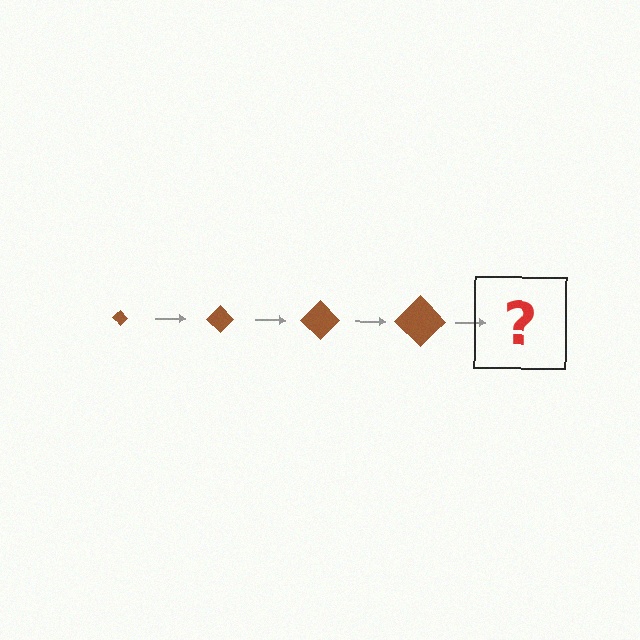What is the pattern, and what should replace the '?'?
The pattern is that the diamond gets progressively larger each step. The '?' should be a brown diamond, larger than the previous one.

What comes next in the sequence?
The next element should be a brown diamond, larger than the previous one.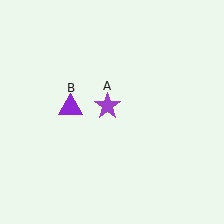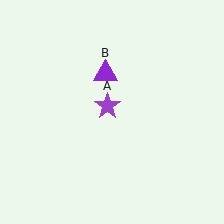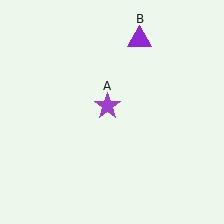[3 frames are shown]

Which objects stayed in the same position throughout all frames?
Purple star (object A) remained stationary.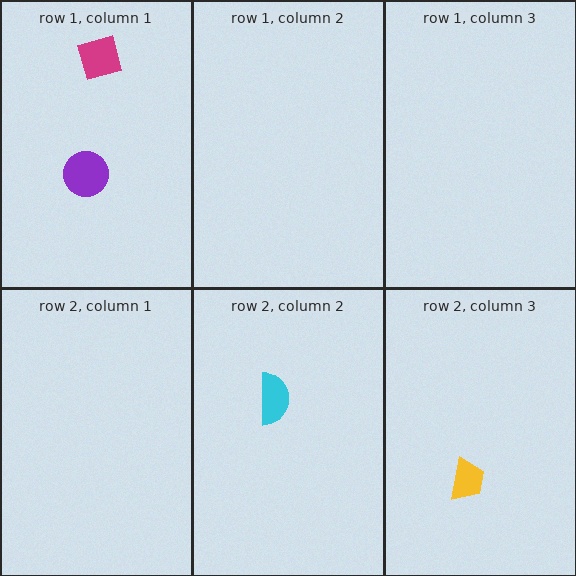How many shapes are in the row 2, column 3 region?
1.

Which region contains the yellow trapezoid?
The row 2, column 3 region.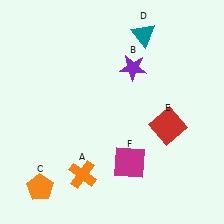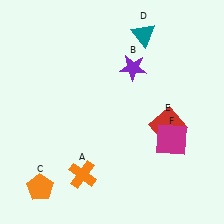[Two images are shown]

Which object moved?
The magenta square (F) moved right.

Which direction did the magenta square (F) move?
The magenta square (F) moved right.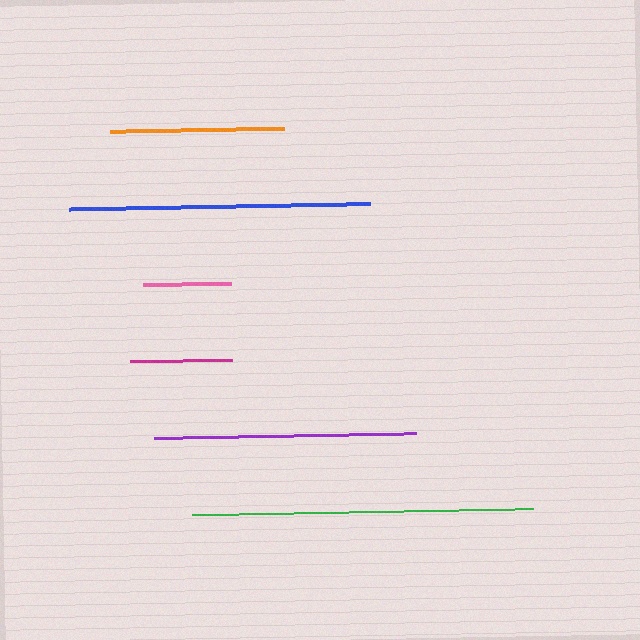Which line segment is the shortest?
The pink line is the shortest at approximately 88 pixels.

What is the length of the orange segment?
The orange segment is approximately 174 pixels long.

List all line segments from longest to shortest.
From longest to shortest: green, blue, purple, orange, magenta, pink.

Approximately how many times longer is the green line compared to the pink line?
The green line is approximately 3.9 times the length of the pink line.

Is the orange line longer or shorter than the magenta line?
The orange line is longer than the magenta line.